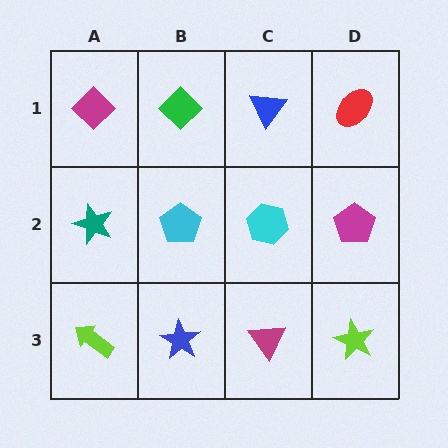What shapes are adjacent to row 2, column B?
A green diamond (row 1, column B), a blue star (row 3, column B), a teal star (row 2, column A), a cyan hexagon (row 2, column C).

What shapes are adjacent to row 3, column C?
A cyan hexagon (row 2, column C), a blue star (row 3, column B), a lime star (row 3, column D).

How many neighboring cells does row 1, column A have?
2.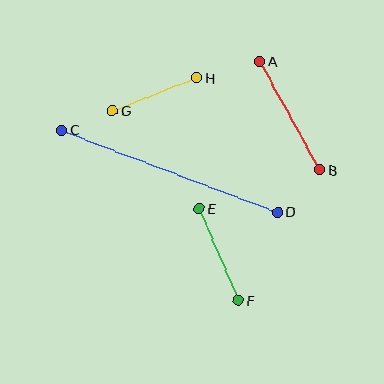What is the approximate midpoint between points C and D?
The midpoint is at approximately (169, 171) pixels.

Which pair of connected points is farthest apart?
Points C and D are farthest apart.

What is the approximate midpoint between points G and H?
The midpoint is at approximately (154, 94) pixels.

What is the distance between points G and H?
The distance is approximately 90 pixels.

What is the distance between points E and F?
The distance is approximately 100 pixels.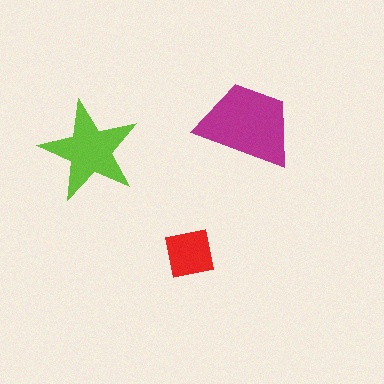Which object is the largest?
The magenta trapezoid.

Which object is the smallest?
The red square.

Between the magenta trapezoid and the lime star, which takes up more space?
The magenta trapezoid.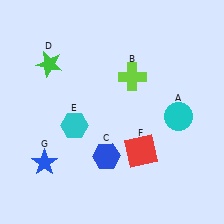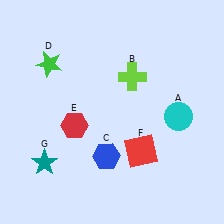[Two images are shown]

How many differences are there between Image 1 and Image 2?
There are 2 differences between the two images.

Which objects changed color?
E changed from cyan to red. G changed from blue to teal.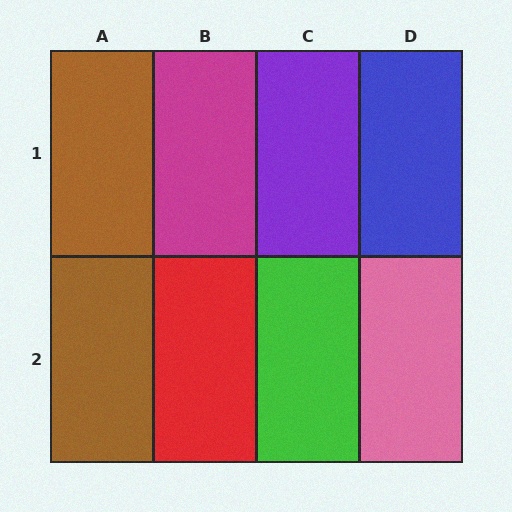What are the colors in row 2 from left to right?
Brown, red, green, pink.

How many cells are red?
1 cell is red.